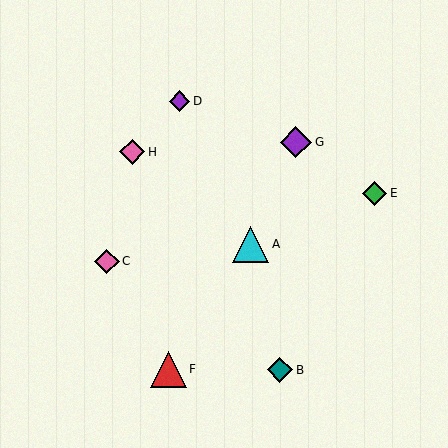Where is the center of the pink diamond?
The center of the pink diamond is at (132, 152).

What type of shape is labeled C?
Shape C is a pink diamond.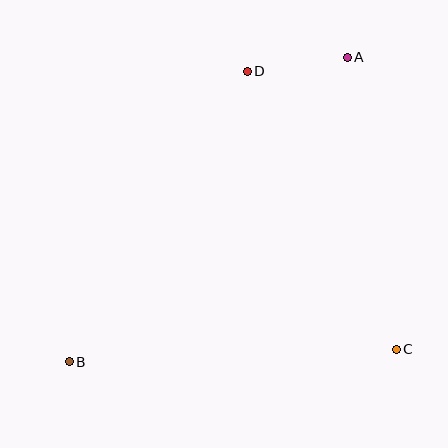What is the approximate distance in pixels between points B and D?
The distance between B and D is approximately 340 pixels.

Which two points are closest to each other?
Points A and D are closest to each other.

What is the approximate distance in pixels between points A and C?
The distance between A and C is approximately 296 pixels.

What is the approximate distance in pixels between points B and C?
The distance between B and C is approximately 327 pixels.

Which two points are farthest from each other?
Points A and B are farthest from each other.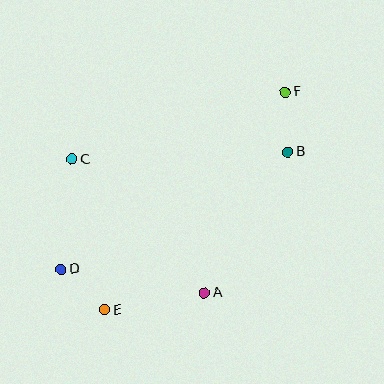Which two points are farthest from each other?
Points D and F are farthest from each other.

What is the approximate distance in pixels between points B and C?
The distance between B and C is approximately 216 pixels.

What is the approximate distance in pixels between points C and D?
The distance between C and D is approximately 111 pixels.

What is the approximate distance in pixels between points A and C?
The distance between A and C is approximately 188 pixels.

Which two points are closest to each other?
Points D and E are closest to each other.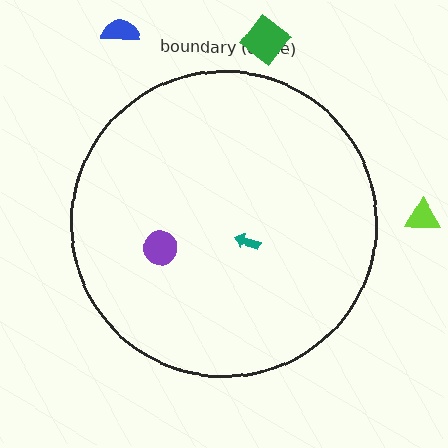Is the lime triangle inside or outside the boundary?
Outside.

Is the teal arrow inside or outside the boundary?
Inside.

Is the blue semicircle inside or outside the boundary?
Outside.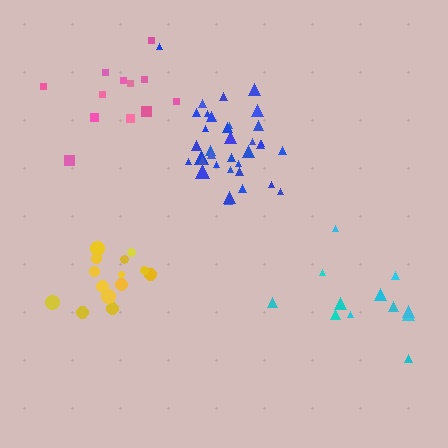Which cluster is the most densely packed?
Blue.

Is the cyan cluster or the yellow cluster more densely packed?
Yellow.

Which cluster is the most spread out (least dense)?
Pink.